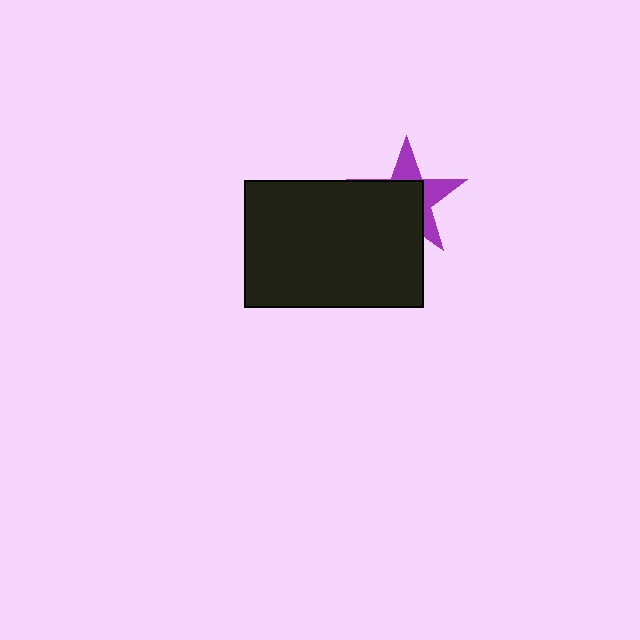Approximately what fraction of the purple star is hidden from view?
Roughly 60% of the purple star is hidden behind the black rectangle.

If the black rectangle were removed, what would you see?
You would see the complete purple star.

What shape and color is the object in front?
The object in front is a black rectangle.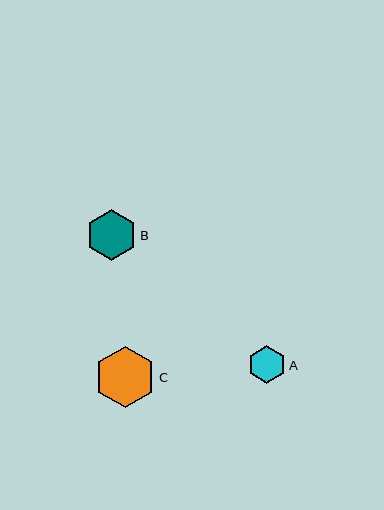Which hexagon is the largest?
Hexagon C is the largest with a size of approximately 61 pixels.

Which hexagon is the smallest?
Hexagon A is the smallest with a size of approximately 38 pixels.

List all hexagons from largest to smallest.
From largest to smallest: C, B, A.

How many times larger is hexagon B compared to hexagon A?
Hexagon B is approximately 1.3 times the size of hexagon A.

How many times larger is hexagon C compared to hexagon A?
Hexagon C is approximately 1.6 times the size of hexagon A.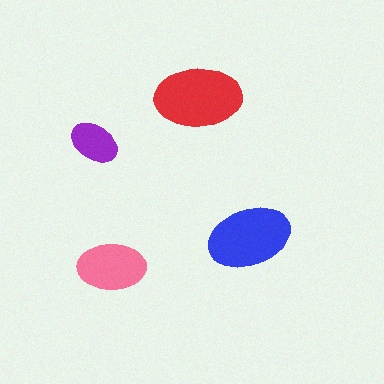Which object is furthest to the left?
The purple ellipse is leftmost.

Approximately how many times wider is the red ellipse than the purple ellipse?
About 2 times wider.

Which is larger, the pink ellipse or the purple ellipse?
The pink one.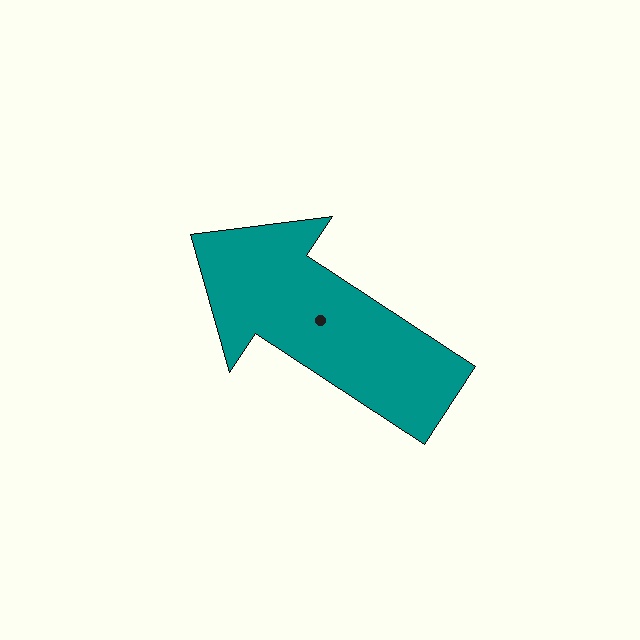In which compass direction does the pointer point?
Northwest.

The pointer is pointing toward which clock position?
Roughly 10 o'clock.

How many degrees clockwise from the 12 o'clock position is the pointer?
Approximately 303 degrees.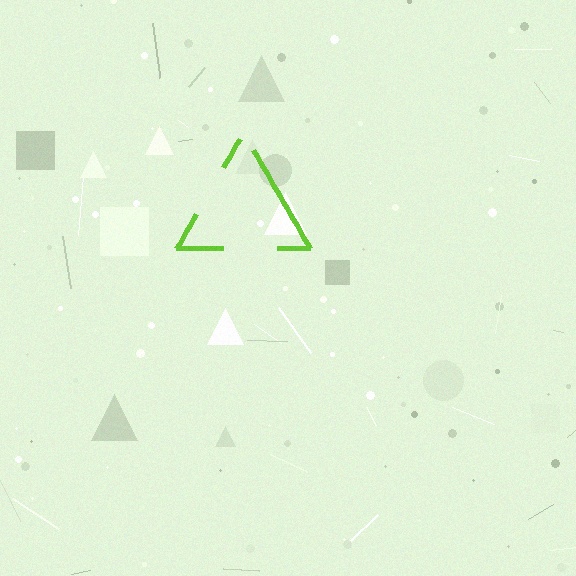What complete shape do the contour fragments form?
The contour fragments form a triangle.